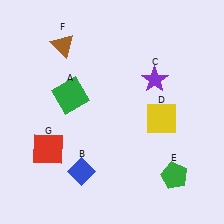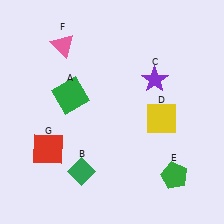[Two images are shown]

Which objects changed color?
B changed from blue to green. F changed from brown to pink.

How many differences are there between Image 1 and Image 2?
There are 2 differences between the two images.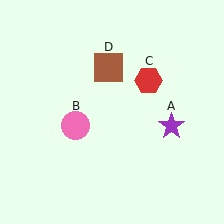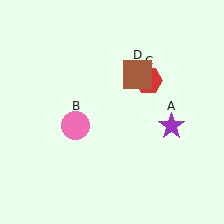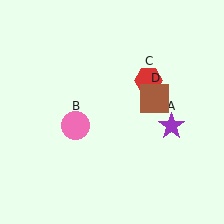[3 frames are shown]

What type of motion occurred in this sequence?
The brown square (object D) rotated clockwise around the center of the scene.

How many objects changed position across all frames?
1 object changed position: brown square (object D).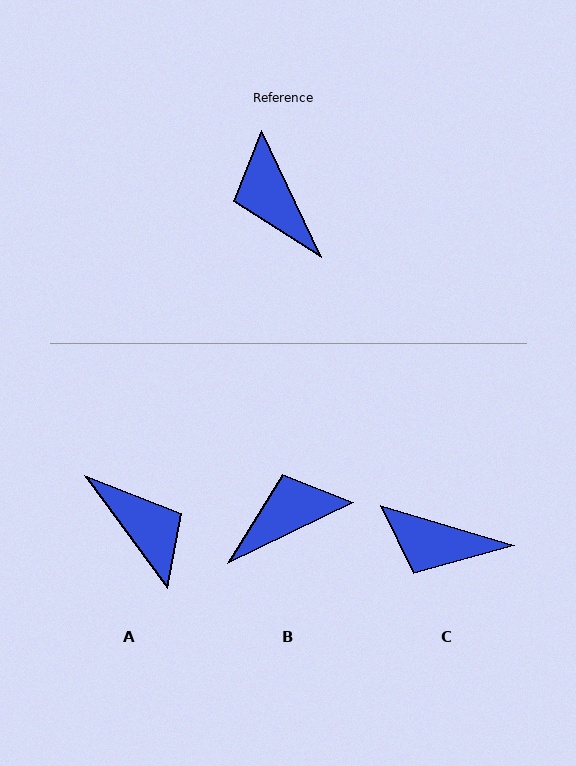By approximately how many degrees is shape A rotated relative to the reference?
Approximately 169 degrees clockwise.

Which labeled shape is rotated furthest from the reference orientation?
A, about 169 degrees away.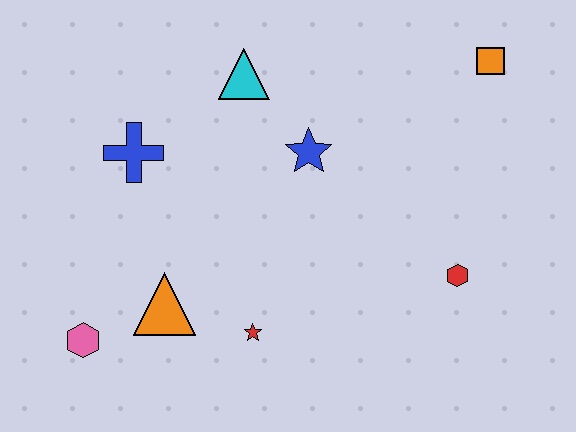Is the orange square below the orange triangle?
No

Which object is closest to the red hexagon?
The blue star is closest to the red hexagon.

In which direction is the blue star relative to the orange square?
The blue star is to the left of the orange square.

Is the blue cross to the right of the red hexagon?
No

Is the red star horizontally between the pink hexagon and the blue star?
Yes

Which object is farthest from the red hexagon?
The pink hexagon is farthest from the red hexagon.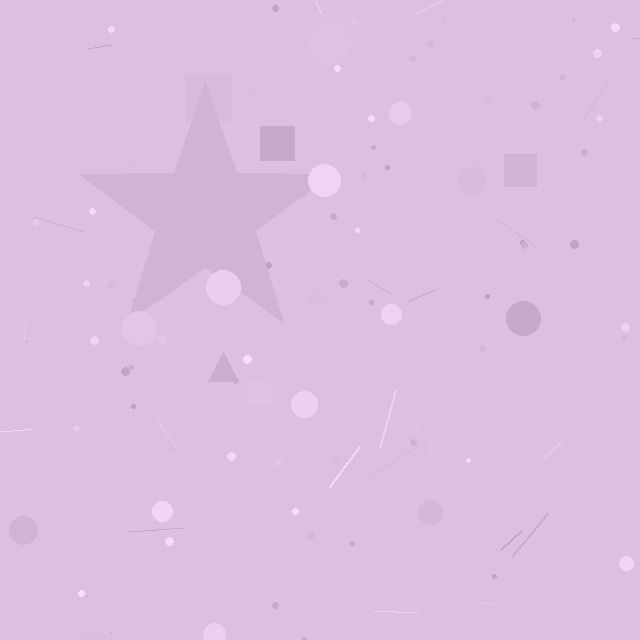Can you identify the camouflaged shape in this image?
The camouflaged shape is a star.